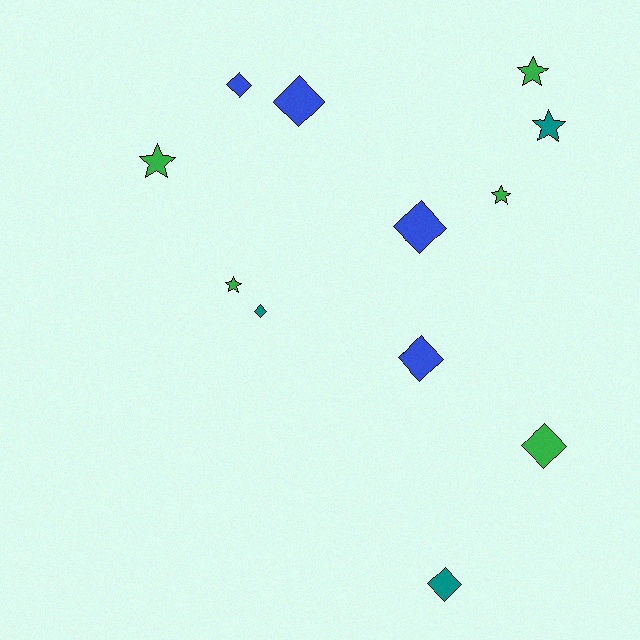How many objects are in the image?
There are 12 objects.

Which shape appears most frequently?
Diamond, with 7 objects.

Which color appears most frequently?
Green, with 5 objects.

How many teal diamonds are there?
There are 2 teal diamonds.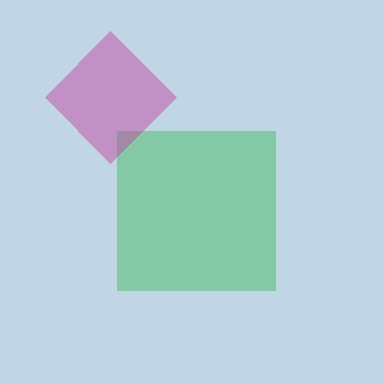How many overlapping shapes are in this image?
There are 2 overlapping shapes in the image.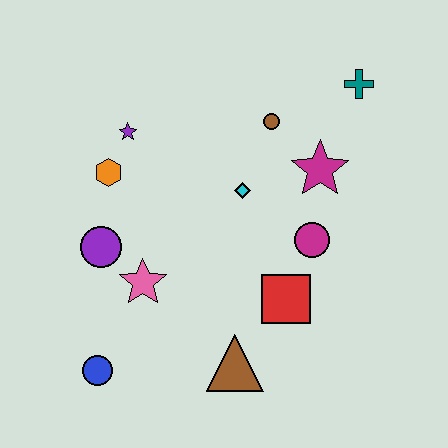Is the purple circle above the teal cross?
No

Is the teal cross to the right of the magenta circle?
Yes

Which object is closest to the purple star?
The orange hexagon is closest to the purple star.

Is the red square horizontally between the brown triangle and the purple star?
No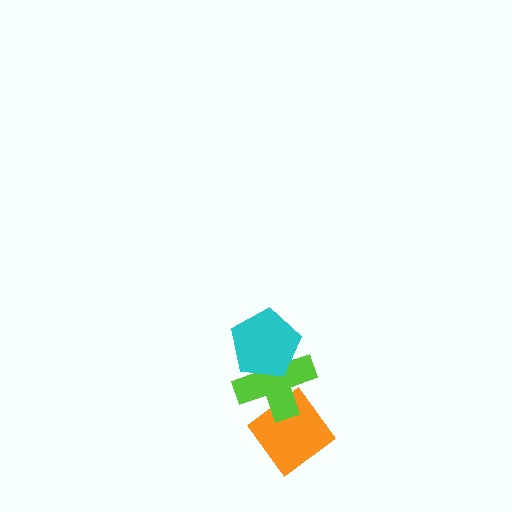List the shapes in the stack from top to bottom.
From top to bottom: the cyan pentagon, the lime cross, the orange diamond.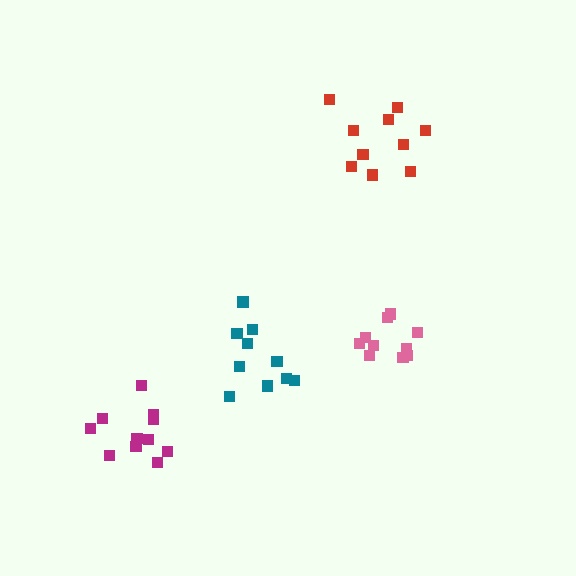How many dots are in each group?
Group 1: 11 dots, Group 2: 10 dots, Group 3: 10 dots, Group 4: 10 dots (41 total).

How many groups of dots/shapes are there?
There are 4 groups.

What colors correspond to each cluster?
The clusters are colored: magenta, teal, pink, red.